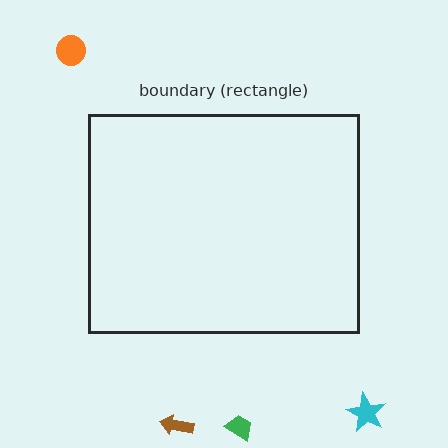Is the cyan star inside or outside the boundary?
Outside.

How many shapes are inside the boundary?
0 inside, 4 outside.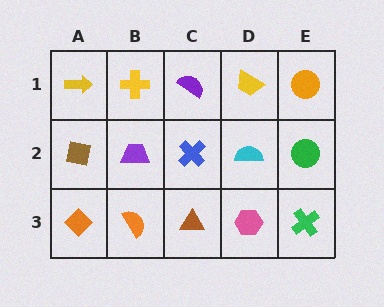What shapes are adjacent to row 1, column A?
A brown square (row 2, column A), a yellow cross (row 1, column B).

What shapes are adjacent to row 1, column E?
A green circle (row 2, column E), a yellow trapezoid (row 1, column D).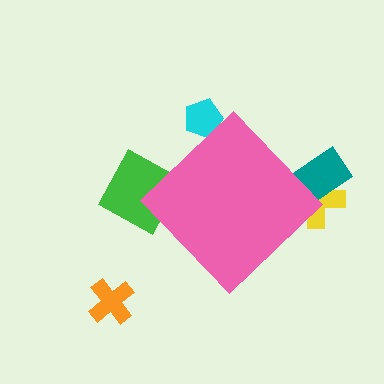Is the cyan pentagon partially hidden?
Yes, the cyan pentagon is partially hidden behind the pink diamond.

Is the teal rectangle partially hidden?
Yes, the teal rectangle is partially hidden behind the pink diamond.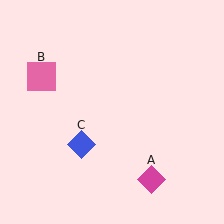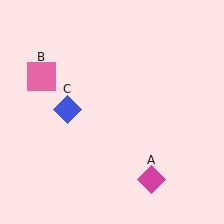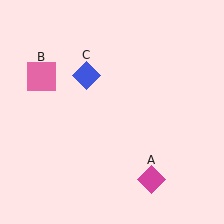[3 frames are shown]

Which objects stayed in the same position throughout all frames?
Magenta diamond (object A) and pink square (object B) remained stationary.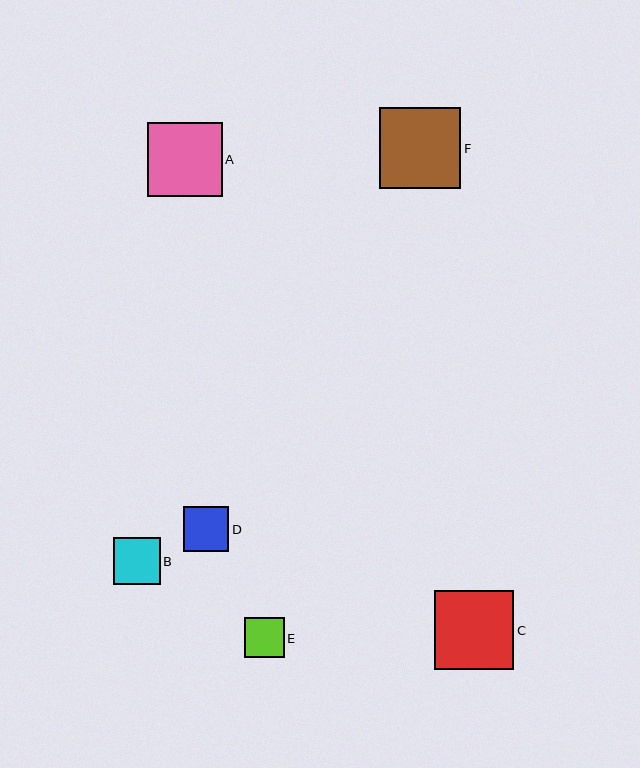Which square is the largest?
Square F is the largest with a size of approximately 81 pixels.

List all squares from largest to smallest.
From largest to smallest: F, C, A, B, D, E.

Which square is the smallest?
Square E is the smallest with a size of approximately 40 pixels.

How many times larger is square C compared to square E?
Square C is approximately 2.0 times the size of square E.